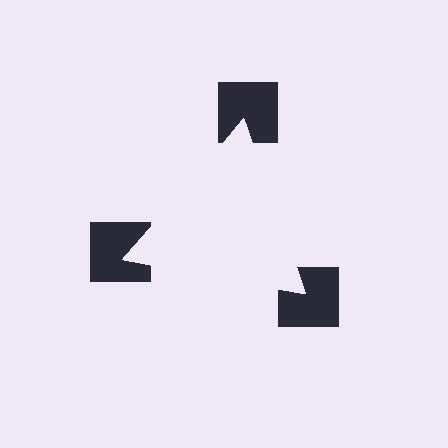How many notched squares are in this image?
There are 3 — one at each vertex of the illusory triangle.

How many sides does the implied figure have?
3 sides.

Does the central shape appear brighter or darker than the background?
It typically appears slightly brighter than the background, even though no actual brightness change is drawn.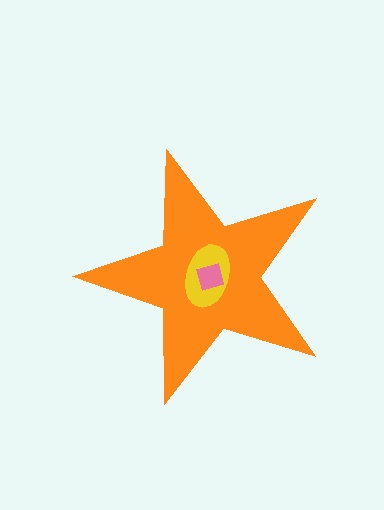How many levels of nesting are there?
3.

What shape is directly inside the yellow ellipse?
The pink diamond.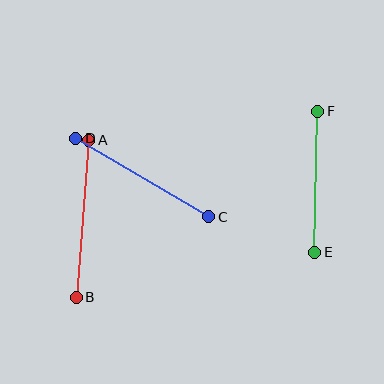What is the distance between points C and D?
The distance is approximately 155 pixels.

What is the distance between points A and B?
The distance is approximately 158 pixels.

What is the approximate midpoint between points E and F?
The midpoint is at approximately (316, 182) pixels.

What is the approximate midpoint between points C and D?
The midpoint is at approximately (142, 177) pixels.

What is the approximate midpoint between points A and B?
The midpoint is at approximately (82, 219) pixels.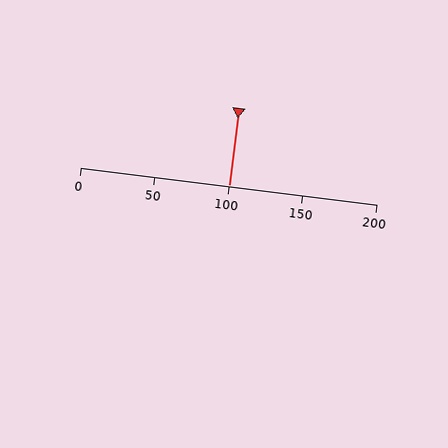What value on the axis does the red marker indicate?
The marker indicates approximately 100.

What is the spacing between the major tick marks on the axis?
The major ticks are spaced 50 apart.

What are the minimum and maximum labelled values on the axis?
The axis runs from 0 to 200.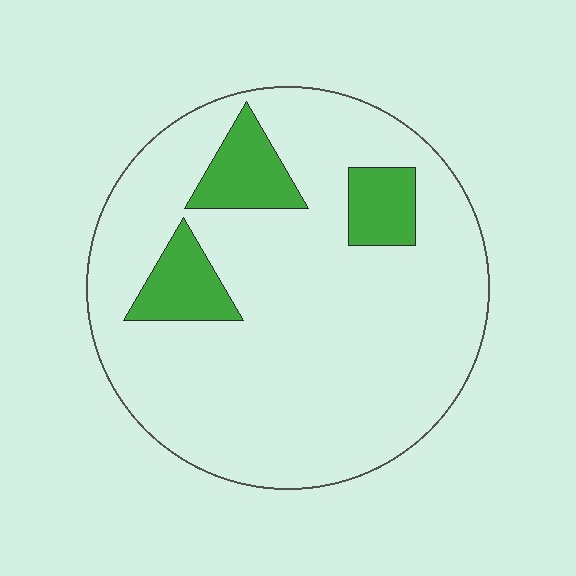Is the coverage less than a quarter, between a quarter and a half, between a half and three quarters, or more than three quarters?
Less than a quarter.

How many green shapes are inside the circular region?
3.